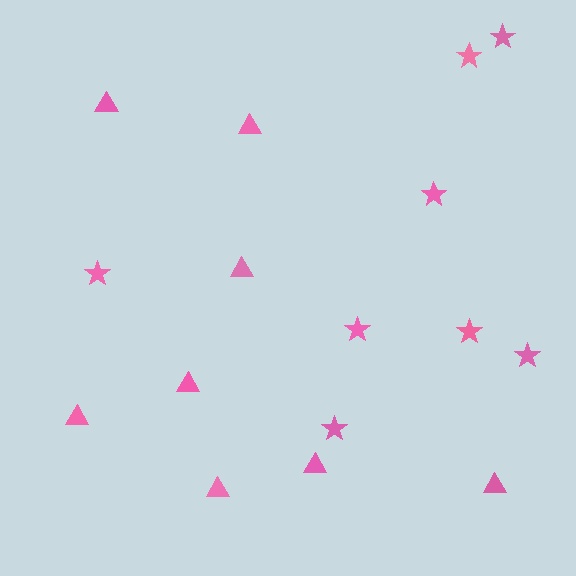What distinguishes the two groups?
There are 2 groups: one group of triangles (8) and one group of stars (8).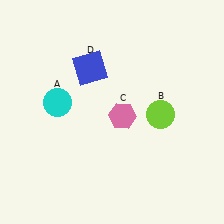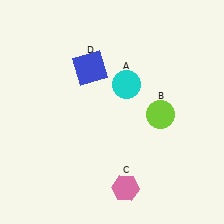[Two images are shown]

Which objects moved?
The objects that moved are: the cyan circle (A), the pink hexagon (C).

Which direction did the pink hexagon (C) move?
The pink hexagon (C) moved down.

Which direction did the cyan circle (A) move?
The cyan circle (A) moved right.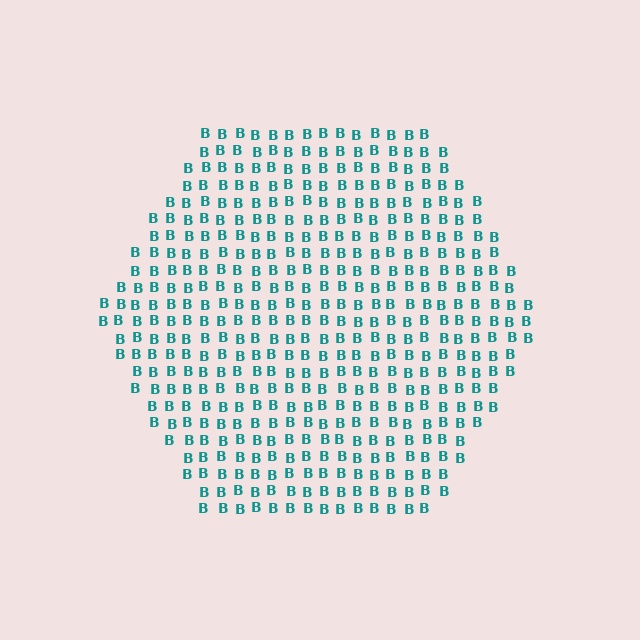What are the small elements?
The small elements are letter B's.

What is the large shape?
The large shape is a hexagon.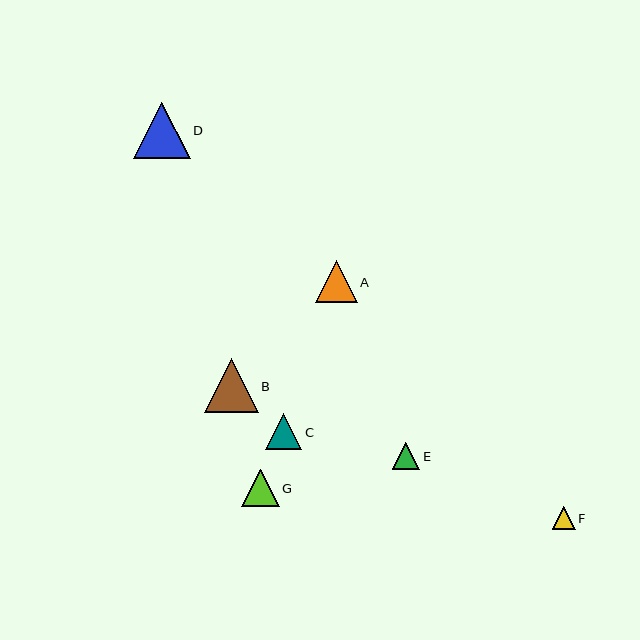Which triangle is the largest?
Triangle D is the largest with a size of approximately 56 pixels.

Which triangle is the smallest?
Triangle F is the smallest with a size of approximately 23 pixels.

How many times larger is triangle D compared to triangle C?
Triangle D is approximately 1.6 times the size of triangle C.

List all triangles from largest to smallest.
From largest to smallest: D, B, A, G, C, E, F.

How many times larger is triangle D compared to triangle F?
Triangle D is approximately 2.4 times the size of triangle F.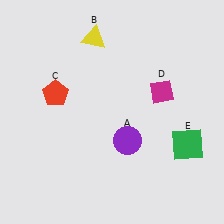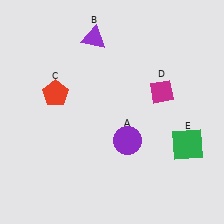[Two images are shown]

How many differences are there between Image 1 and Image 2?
There is 1 difference between the two images.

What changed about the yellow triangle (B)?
In Image 1, B is yellow. In Image 2, it changed to purple.